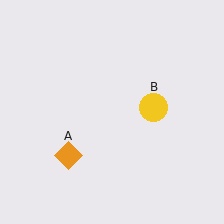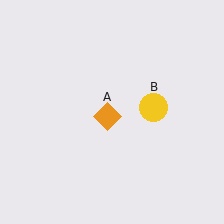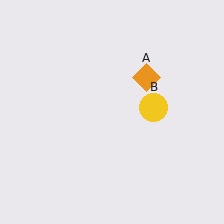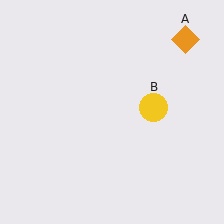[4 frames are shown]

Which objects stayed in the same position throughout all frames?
Yellow circle (object B) remained stationary.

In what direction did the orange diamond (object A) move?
The orange diamond (object A) moved up and to the right.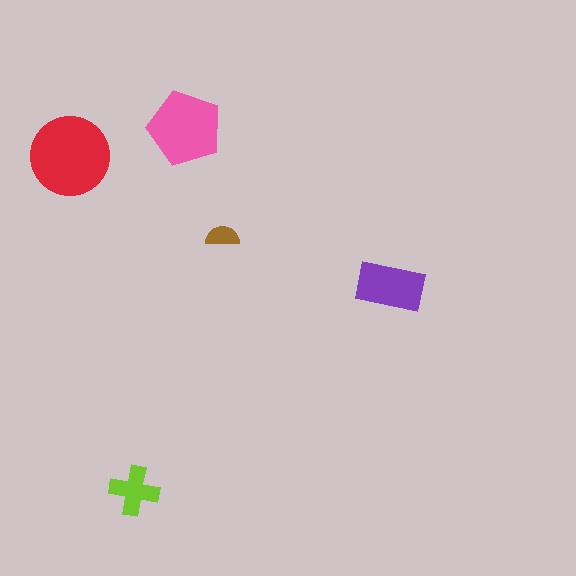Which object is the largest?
The red circle.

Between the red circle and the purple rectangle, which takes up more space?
The red circle.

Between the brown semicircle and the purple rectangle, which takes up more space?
The purple rectangle.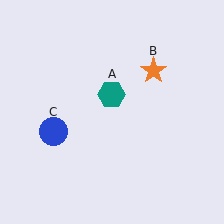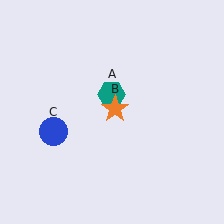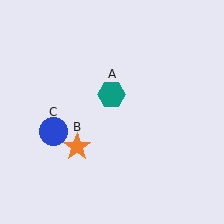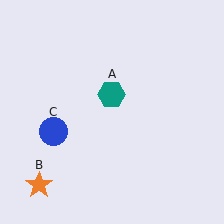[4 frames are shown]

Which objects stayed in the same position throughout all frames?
Teal hexagon (object A) and blue circle (object C) remained stationary.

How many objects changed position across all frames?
1 object changed position: orange star (object B).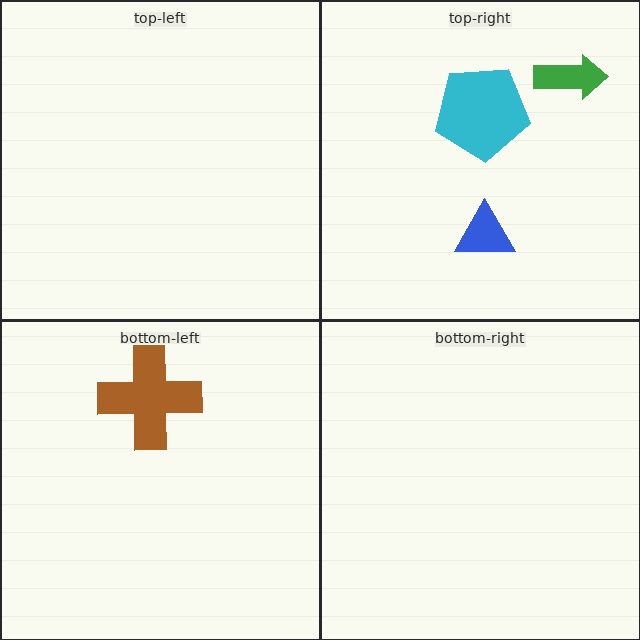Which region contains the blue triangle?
The top-right region.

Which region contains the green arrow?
The top-right region.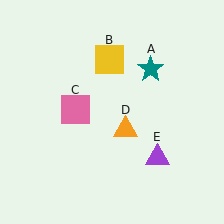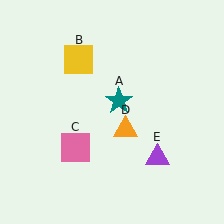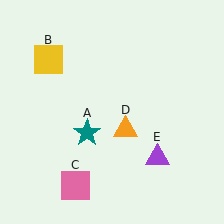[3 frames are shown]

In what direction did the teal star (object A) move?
The teal star (object A) moved down and to the left.